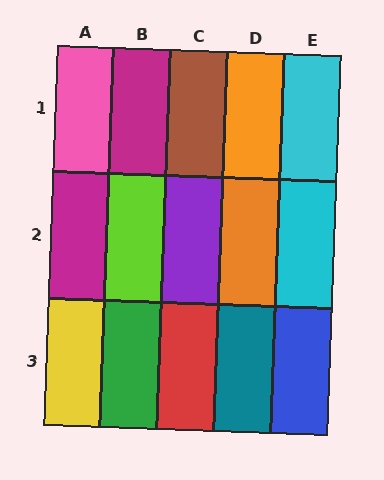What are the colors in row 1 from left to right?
Pink, magenta, brown, orange, cyan.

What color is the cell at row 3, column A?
Yellow.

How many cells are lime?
1 cell is lime.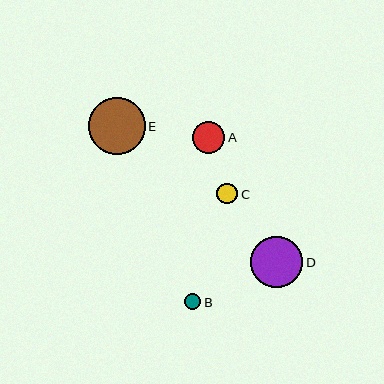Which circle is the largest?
Circle E is the largest with a size of approximately 57 pixels.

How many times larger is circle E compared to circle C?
Circle E is approximately 2.7 times the size of circle C.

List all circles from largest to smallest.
From largest to smallest: E, D, A, C, B.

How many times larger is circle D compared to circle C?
Circle D is approximately 2.5 times the size of circle C.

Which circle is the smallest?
Circle B is the smallest with a size of approximately 16 pixels.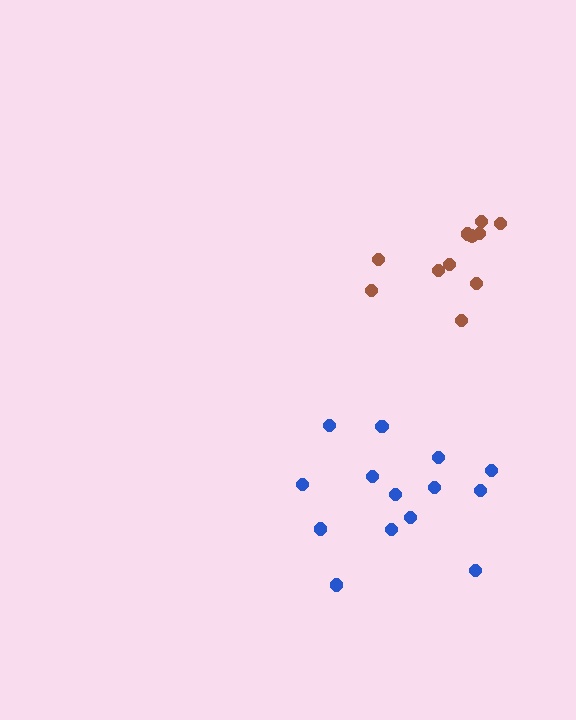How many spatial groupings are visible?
There are 2 spatial groupings.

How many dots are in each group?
Group 1: 11 dots, Group 2: 14 dots (25 total).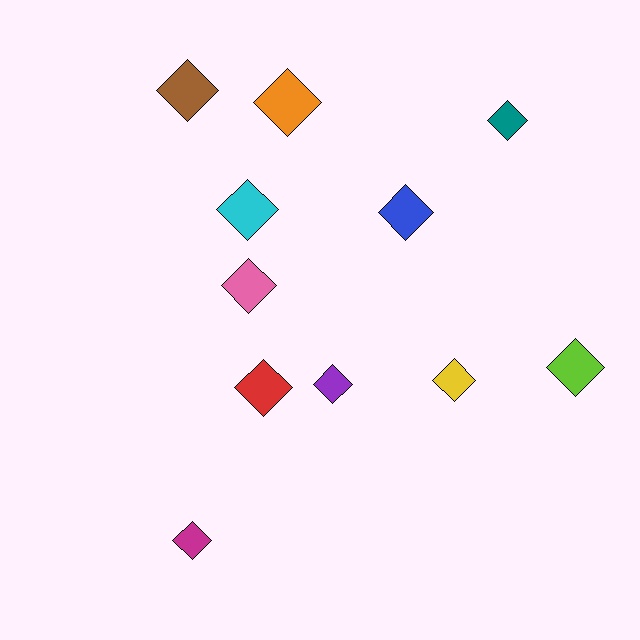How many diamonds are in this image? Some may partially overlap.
There are 11 diamonds.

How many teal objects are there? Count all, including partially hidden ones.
There is 1 teal object.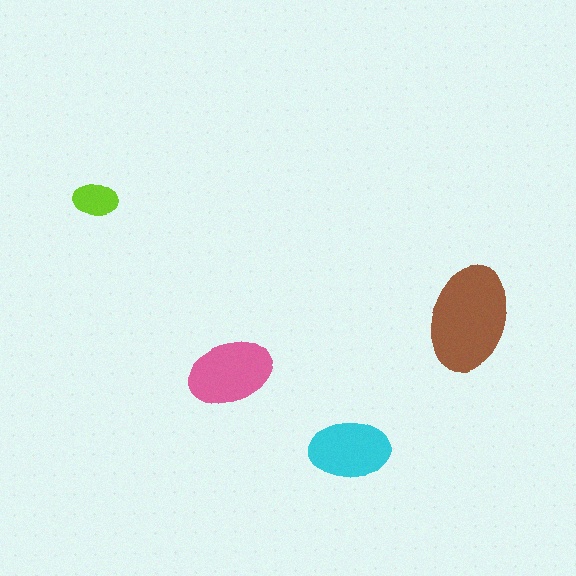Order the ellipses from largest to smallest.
the brown one, the pink one, the cyan one, the lime one.